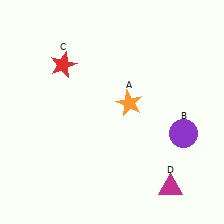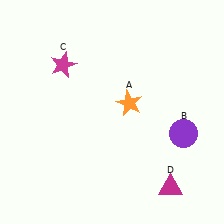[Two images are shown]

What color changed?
The star (C) changed from red in Image 1 to magenta in Image 2.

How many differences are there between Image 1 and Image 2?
There is 1 difference between the two images.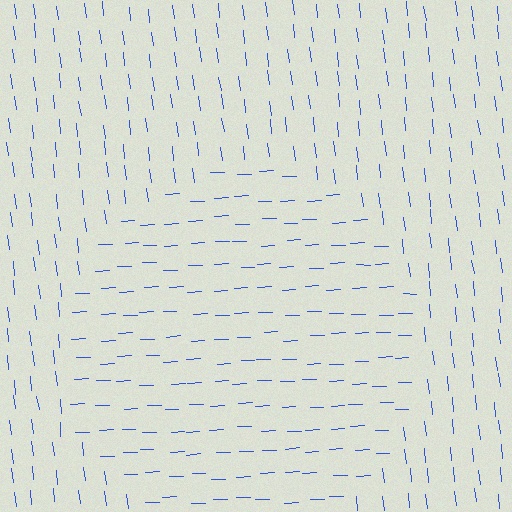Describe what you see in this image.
The image is filled with small blue line segments. A circle region in the image has lines oriented differently from the surrounding lines, creating a visible texture boundary.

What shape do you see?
I see a circle.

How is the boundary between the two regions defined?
The boundary is defined purely by a change in line orientation (approximately 85 degrees difference). All lines are the same color and thickness.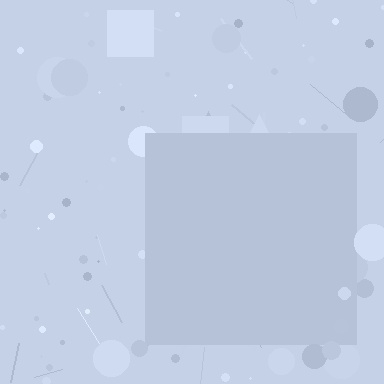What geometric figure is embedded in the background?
A square is embedded in the background.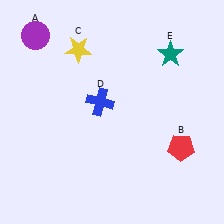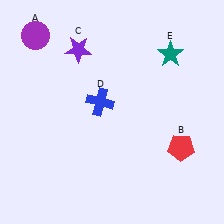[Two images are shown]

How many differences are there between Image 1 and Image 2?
There is 1 difference between the two images.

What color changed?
The star (C) changed from yellow in Image 1 to purple in Image 2.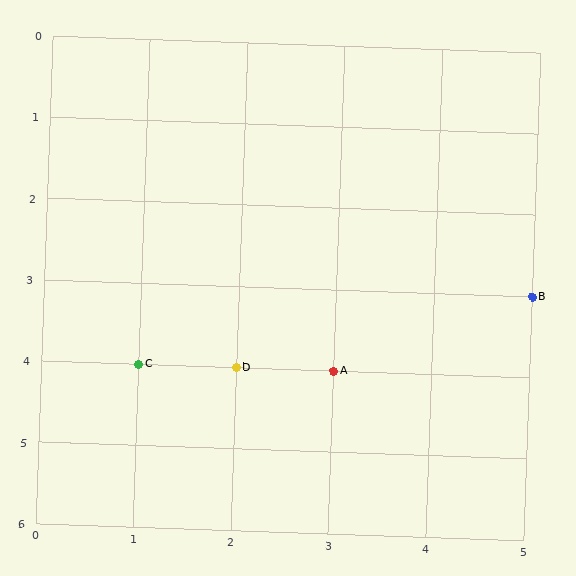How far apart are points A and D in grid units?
Points A and D are 1 column apart.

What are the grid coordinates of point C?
Point C is at grid coordinates (1, 4).